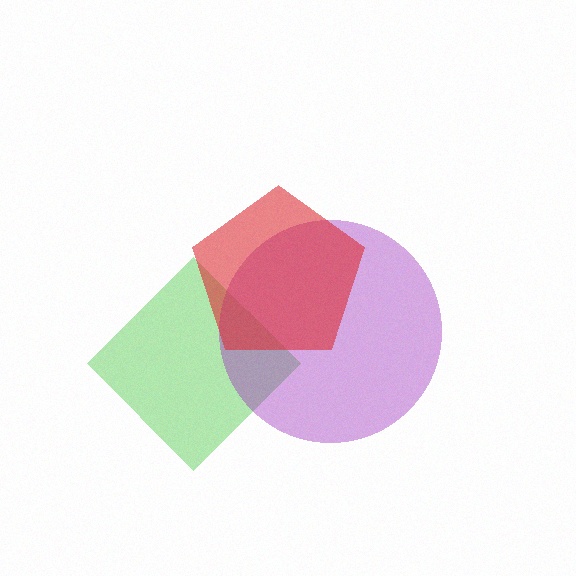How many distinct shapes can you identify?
There are 3 distinct shapes: a green diamond, a purple circle, a red pentagon.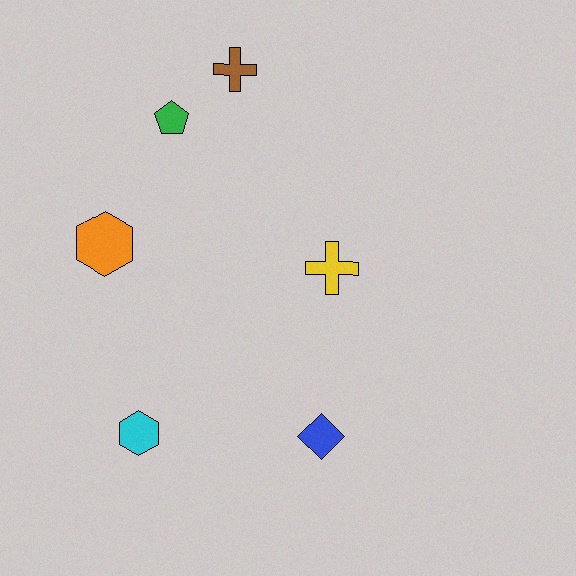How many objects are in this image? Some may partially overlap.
There are 6 objects.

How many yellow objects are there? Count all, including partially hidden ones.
There is 1 yellow object.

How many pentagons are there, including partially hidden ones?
There is 1 pentagon.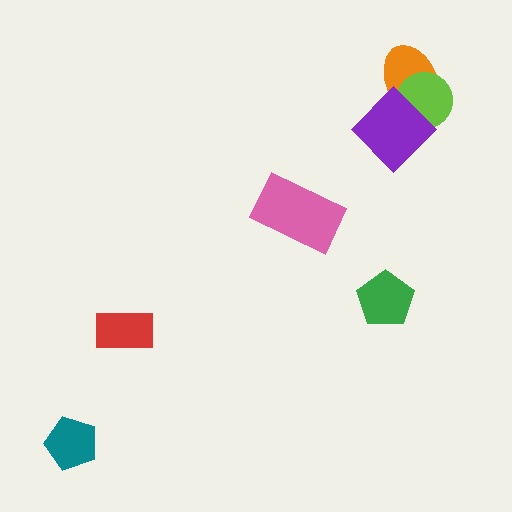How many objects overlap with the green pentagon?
0 objects overlap with the green pentagon.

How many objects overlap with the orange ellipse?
2 objects overlap with the orange ellipse.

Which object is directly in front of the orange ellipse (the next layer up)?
The lime circle is directly in front of the orange ellipse.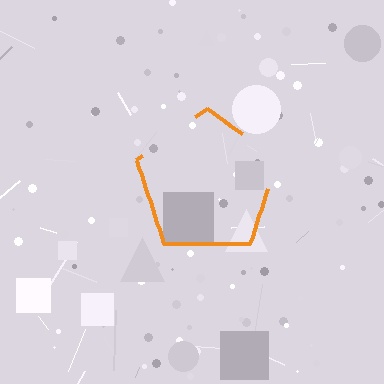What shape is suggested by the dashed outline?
The dashed outline suggests a pentagon.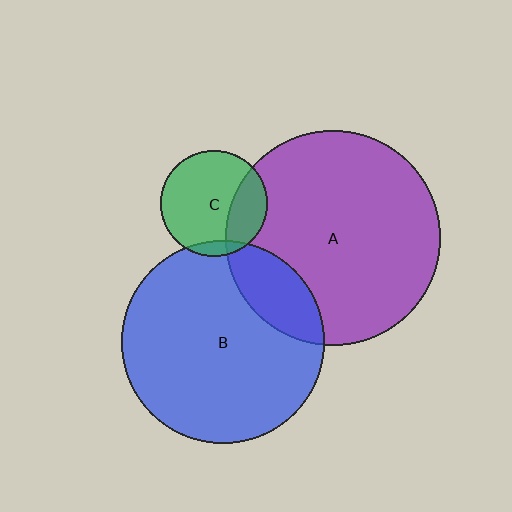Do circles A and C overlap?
Yes.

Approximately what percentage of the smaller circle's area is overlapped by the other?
Approximately 25%.